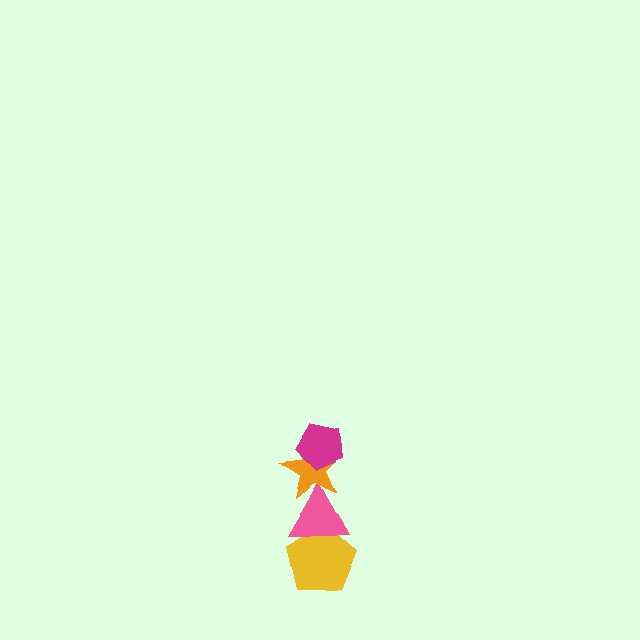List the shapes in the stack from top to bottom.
From top to bottom: the magenta pentagon, the orange star, the pink triangle, the yellow pentagon.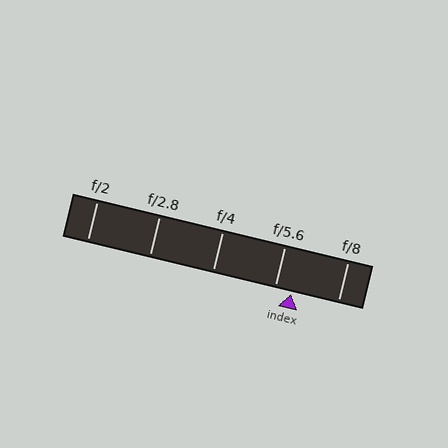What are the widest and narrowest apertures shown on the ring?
The widest aperture shown is f/2 and the narrowest is f/8.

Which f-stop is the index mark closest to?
The index mark is closest to f/5.6.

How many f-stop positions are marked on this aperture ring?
There are 5 f-stop positions marked.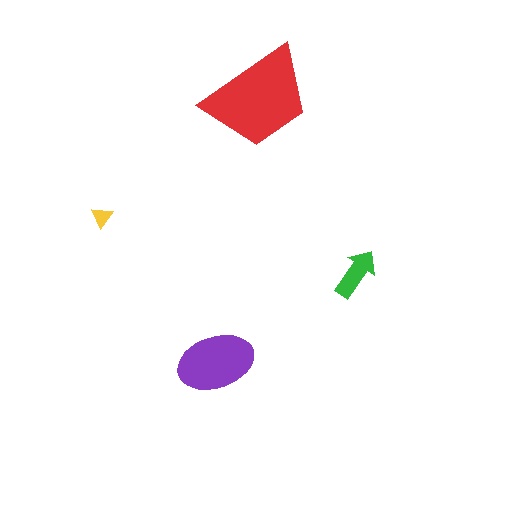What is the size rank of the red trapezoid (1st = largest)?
1st.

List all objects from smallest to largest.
The yellow triangle, the green arrow, the purple ellipse, the red trapezoid.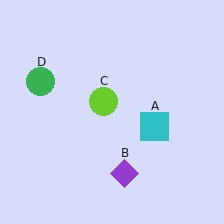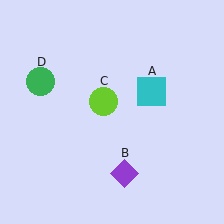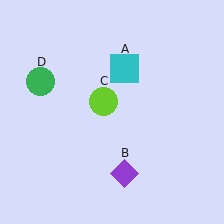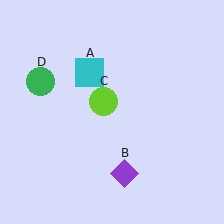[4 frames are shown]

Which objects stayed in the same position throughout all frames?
Purple diamond (object B) and lime circle (object C) and green circle (object D) remained stationary.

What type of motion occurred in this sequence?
The cyan square (object A) rotated counterclockwise around the center of the scene.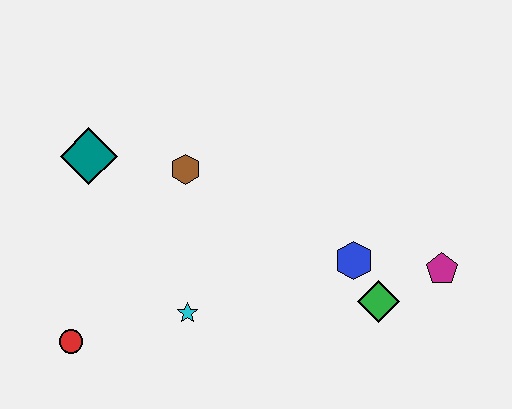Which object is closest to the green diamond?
The blue hexagon is closest to the green diamond.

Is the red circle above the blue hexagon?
No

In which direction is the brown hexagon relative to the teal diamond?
The brown hexagon is to the right of the teal diamond.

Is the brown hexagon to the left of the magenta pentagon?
Yes